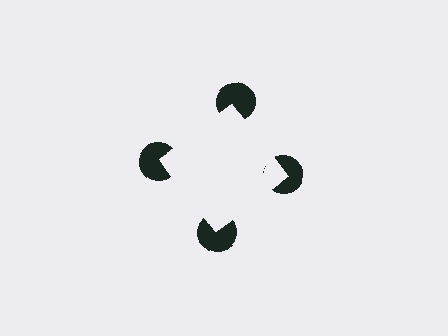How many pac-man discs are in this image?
There are 4 — one at each vertex of the illusory square.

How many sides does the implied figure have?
4 sides.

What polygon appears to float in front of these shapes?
An illusory square — its edges are inferred from the aligned wedge cuts in the pac-man discs, not physically drawn.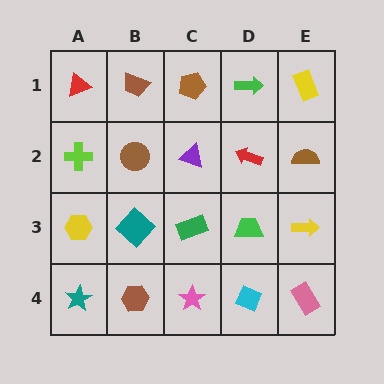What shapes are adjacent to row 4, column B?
A teal diamond (row 3, column B), a teal star (row 4, column A), a pink star (row 4, column C).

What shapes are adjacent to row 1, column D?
A red arrow (row 2, column D), a brown pentagon (row 1, column C), a yellow rectangle (row 1, column E).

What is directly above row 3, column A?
A lime cross.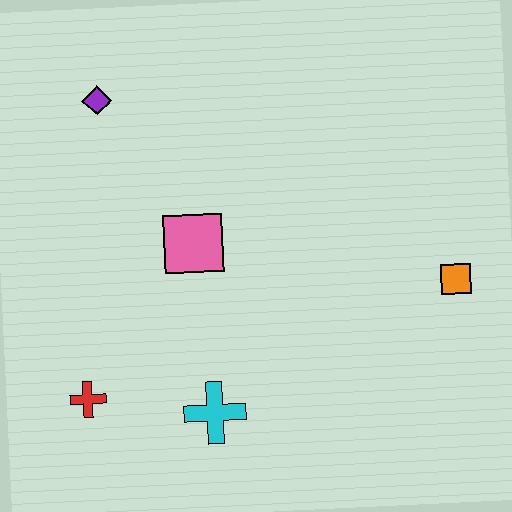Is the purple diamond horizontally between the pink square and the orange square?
No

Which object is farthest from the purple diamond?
The orange square is farthest from the purple diamond.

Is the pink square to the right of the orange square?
No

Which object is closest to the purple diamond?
The pink square is closest to the purple diamond.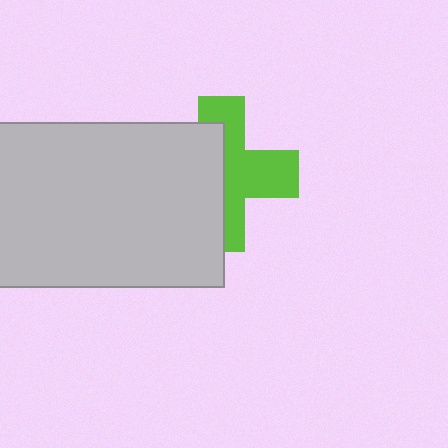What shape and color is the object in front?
The object in front is a light gray rectangle.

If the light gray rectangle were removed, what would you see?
You would see the complete lime cross.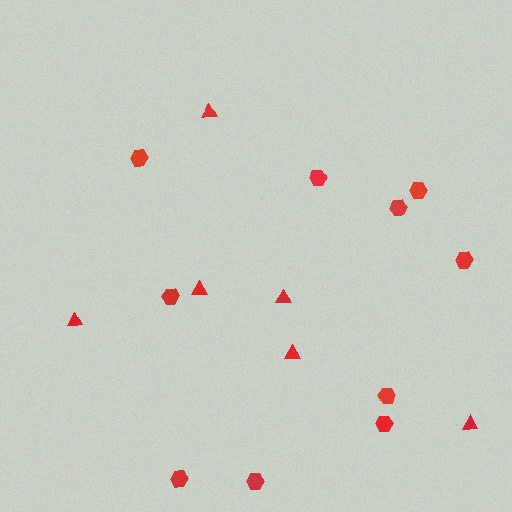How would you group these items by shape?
There are 2 groups: one group of hexagons (10) and one group of triangles (6).